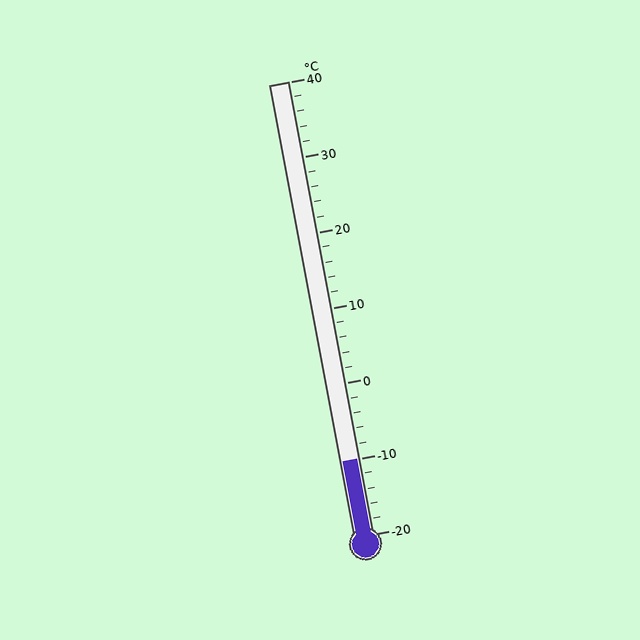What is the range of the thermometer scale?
The thermometer scale ranges from -20°C to 40°C.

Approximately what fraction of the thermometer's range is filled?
The thermometer is filled to approximately 15% of its range.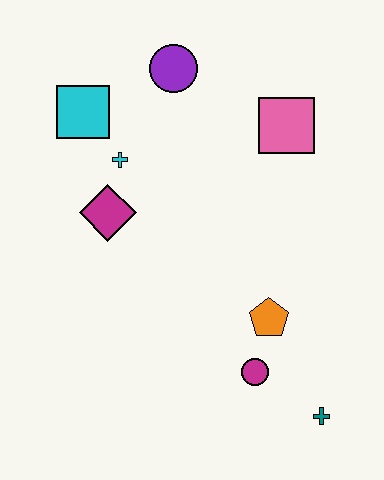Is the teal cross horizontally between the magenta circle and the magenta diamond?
No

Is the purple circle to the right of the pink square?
No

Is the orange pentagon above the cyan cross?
No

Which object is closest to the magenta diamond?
The cyan cross is closest to the magenta diamond.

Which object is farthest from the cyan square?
The teal cross is farthest from the cyan square.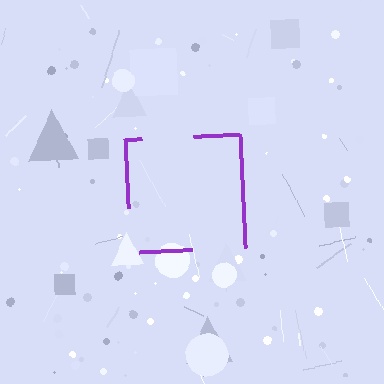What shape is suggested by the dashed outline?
The dashed outline suggests a square.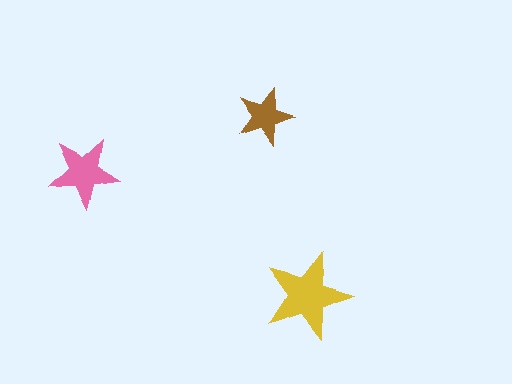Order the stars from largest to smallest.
the yellow one, the pink one, the brown one.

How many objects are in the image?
There are 3 objects in the image.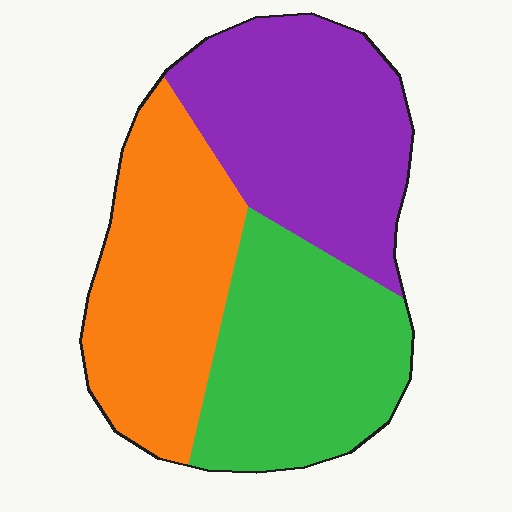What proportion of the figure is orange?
Orange takes up between a quarter and a half of the figure.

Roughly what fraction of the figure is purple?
Purple covers about 35% of the figure.